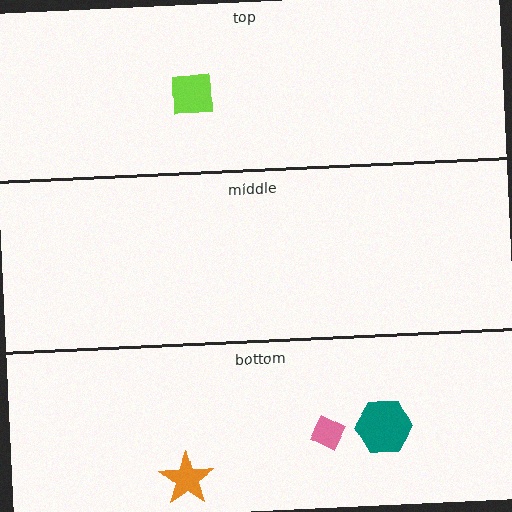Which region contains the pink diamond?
The bottom region.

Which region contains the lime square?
The top region.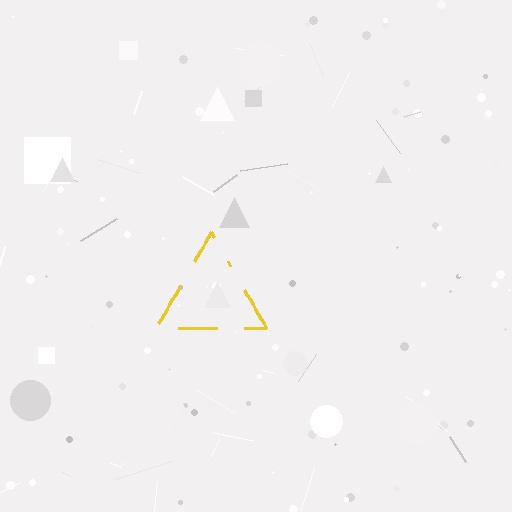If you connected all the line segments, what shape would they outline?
They would outline a triangle.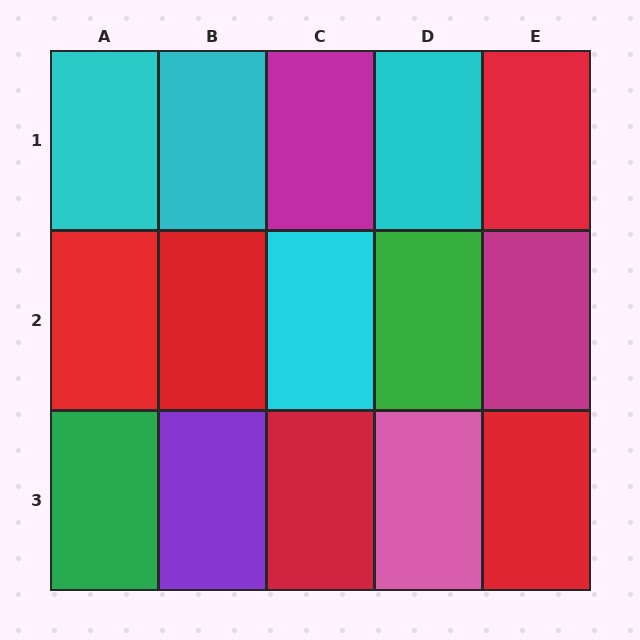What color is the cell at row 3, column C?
Red.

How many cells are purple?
1 cell is purple.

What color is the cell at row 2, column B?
Red.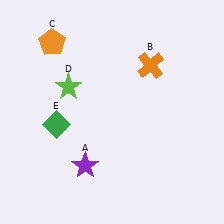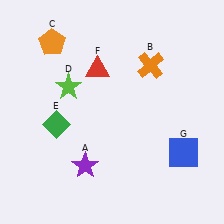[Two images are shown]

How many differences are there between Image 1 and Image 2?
There are 2 differences between the two images.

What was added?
A red triangle (F), a blue square (G) were added in Image 2.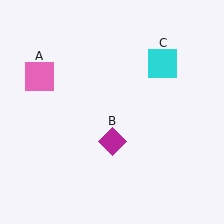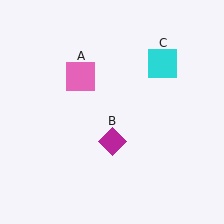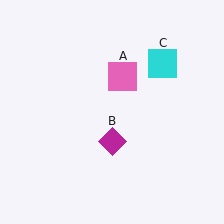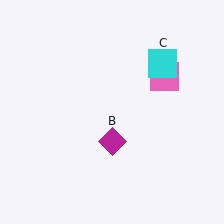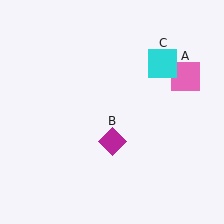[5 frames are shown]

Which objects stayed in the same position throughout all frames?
Magenta diamond (object B) and cyan square (object C) remained stationary.